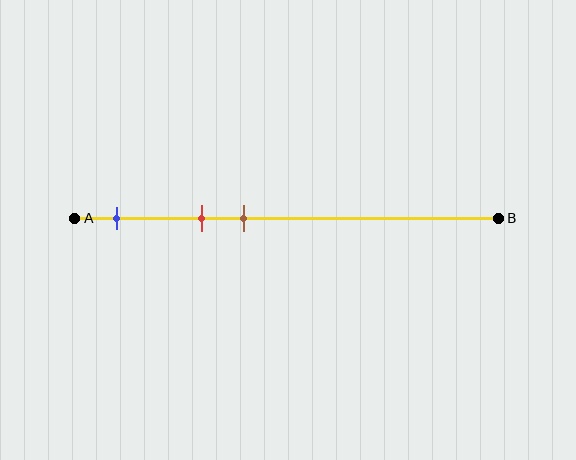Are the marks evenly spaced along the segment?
Yes, the marks are approximately evenly spaced.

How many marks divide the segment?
There are 3 marks dividing the segment.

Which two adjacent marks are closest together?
The red and brown marks are the closest adjacent pair.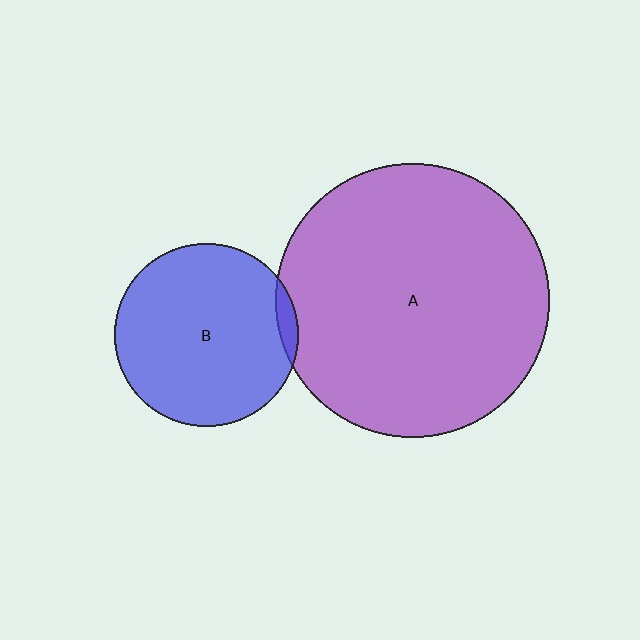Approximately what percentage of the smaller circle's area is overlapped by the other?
Approximately 5%.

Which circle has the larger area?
Circle A (purple).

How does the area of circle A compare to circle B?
Approximately 2.2 times.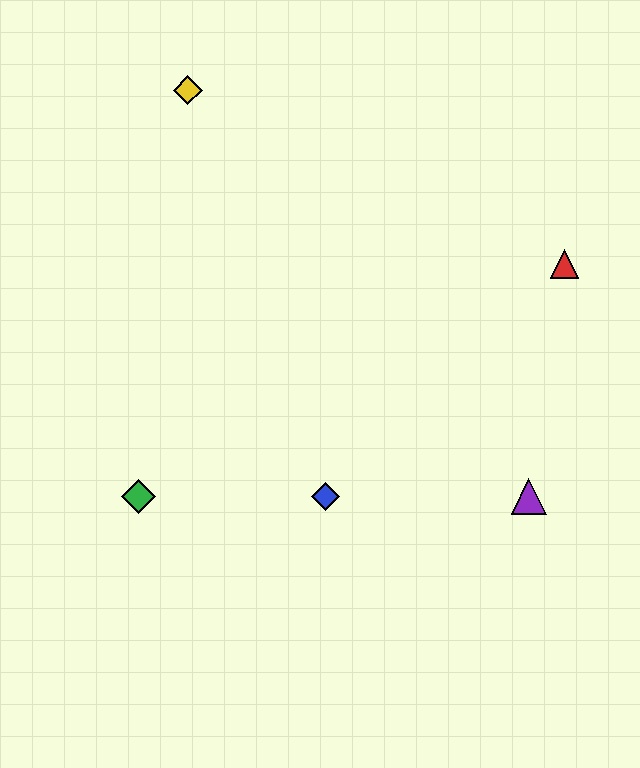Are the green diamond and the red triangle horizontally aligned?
No, the green diamond is at y≈496 and the red triangle is at y≈264.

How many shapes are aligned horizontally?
3 shapes (the blue diamond, the green diamond, the purple triangle) are aligned horizontally.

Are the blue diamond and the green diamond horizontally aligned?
Yes, both are at y≈496.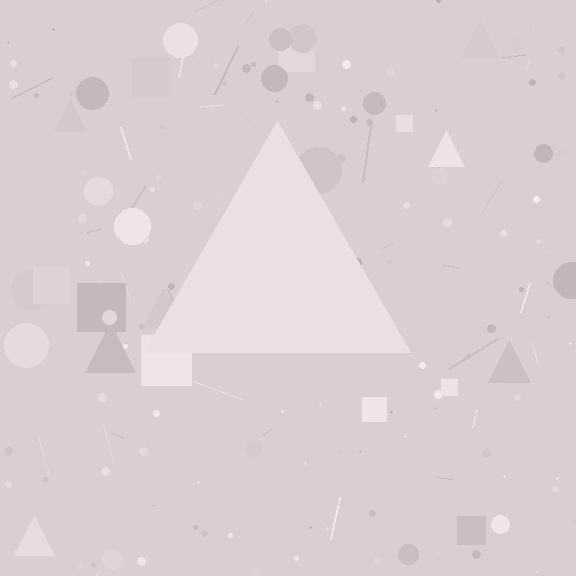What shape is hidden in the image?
A triangle is hidden in the image.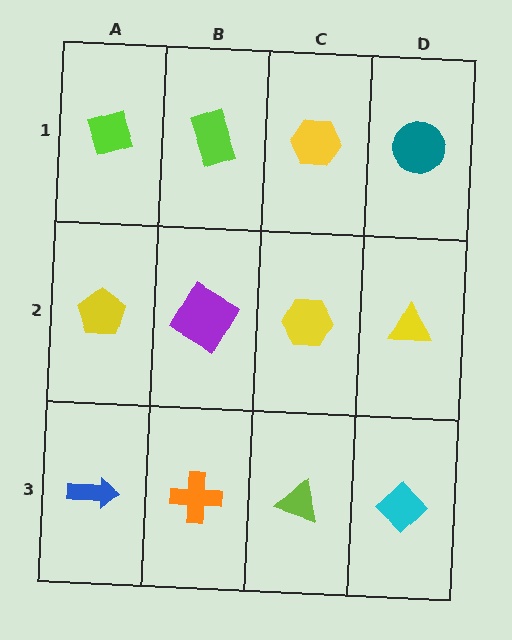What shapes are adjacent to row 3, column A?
A yellow pentagon (row 2, column A), an orange cross (row 3, column B).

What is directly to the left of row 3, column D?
A lime triangle.